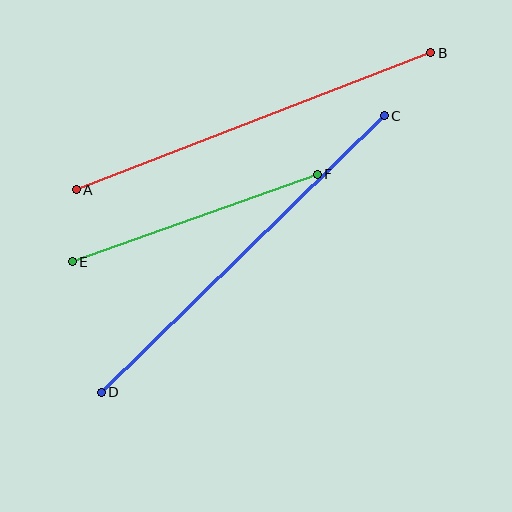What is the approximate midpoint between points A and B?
The midpoint is at approximately (254, 121) pixels.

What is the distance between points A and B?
The distance is approximately 380 pixels.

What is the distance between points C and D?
The distance is approximately 396 pixels.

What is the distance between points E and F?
The distance is approximately 260 pixels.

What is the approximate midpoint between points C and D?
The midpoint is at approximately (243, 254) pixels.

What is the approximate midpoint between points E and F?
The midpoint is at approximately (195, 218) pixels.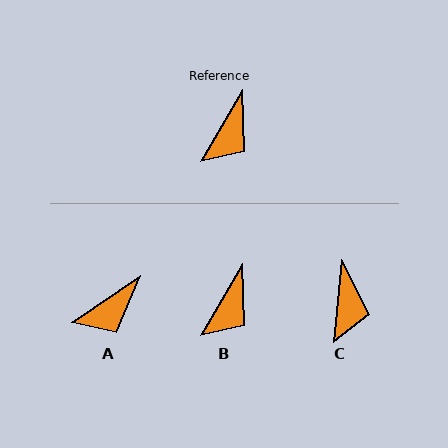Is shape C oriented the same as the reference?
No, it is off by about 24 degrees.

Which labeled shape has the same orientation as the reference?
B.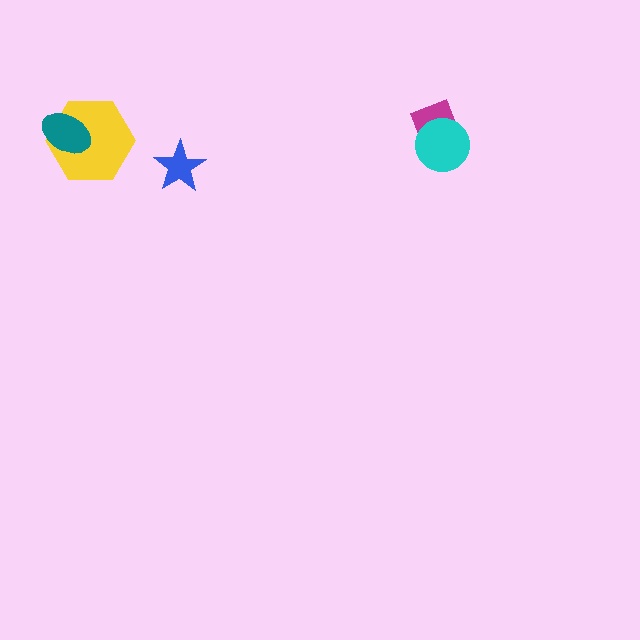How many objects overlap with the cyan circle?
1 object overlaps with the cyan circle.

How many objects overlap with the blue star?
0 objects overlap with the blue star.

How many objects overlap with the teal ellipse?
1 object overlaps with the teal ellipse.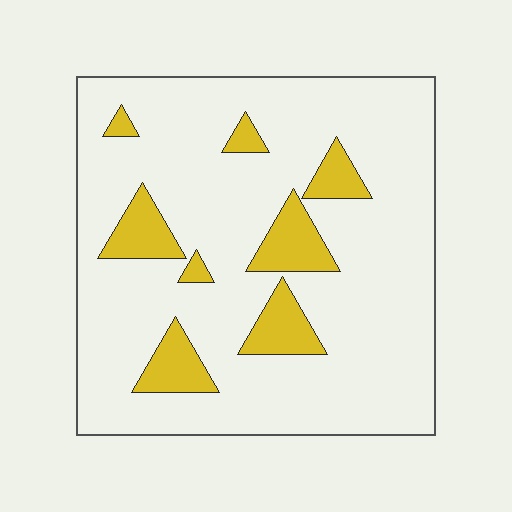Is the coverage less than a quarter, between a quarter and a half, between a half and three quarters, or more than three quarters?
Less than a quarter.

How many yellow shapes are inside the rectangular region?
8.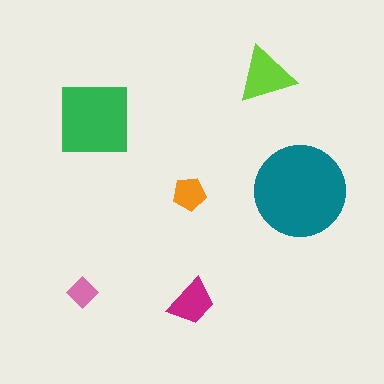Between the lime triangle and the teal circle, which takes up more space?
The teal circle.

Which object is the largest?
The teal circle.